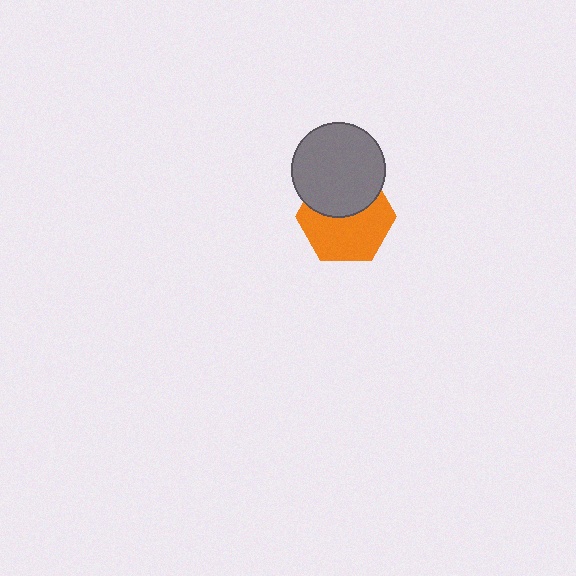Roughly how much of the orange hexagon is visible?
About half of it is visible (roughly 60%).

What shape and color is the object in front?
The object in front is a gray circle.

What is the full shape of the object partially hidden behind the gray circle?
The partially hidden object is an orange hexagon.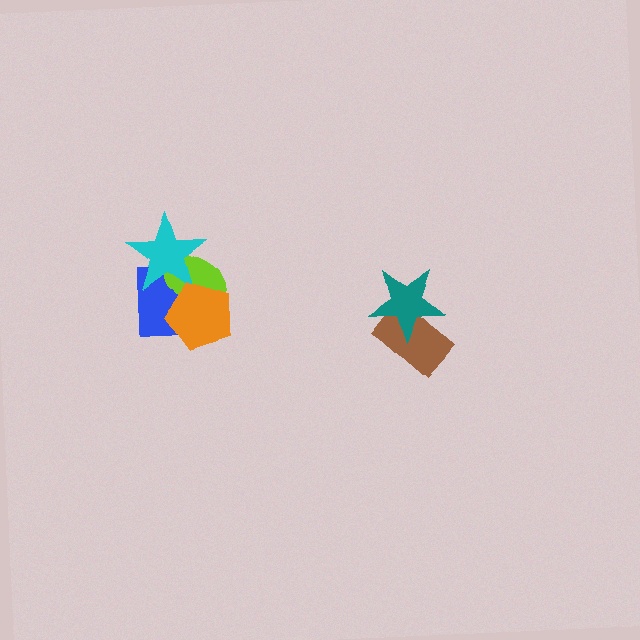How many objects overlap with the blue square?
3 objects overlap with the blue square.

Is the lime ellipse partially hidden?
Yes, it is partially covered by another shape.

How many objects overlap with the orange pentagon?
3 objects overlap with the orange pentagon.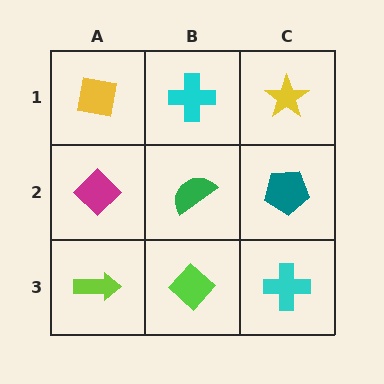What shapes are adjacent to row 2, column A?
A yellow square (row 1, column A), a lime arrow (row 3, column A), a green semicircle (row 2, column B).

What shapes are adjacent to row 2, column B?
A cyan cross (row 1, column B), a lime diamond (row 3, column B), a magenta diamond (row 2, column A), a teal pentagon (row 2, column C).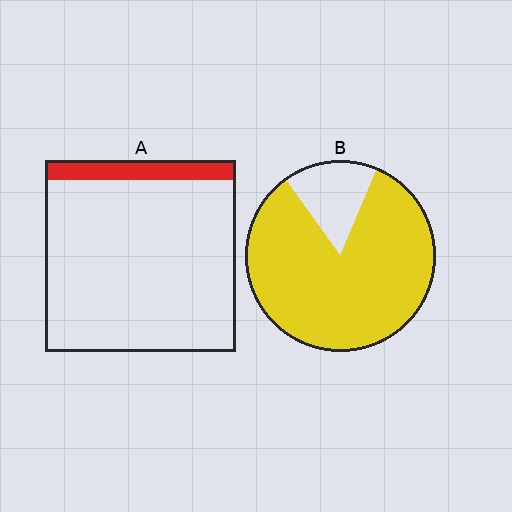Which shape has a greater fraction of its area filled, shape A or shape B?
Shape B.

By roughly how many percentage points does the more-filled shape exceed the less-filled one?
By roughly 75 percentage points (B over A).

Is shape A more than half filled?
No.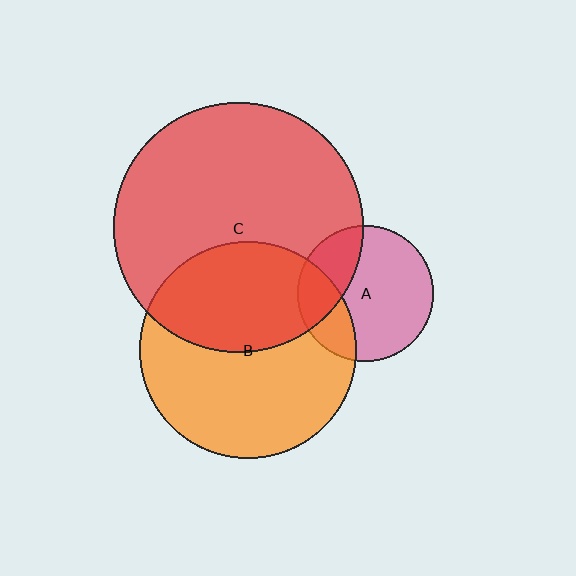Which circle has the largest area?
Circle C (red).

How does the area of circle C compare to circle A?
Approximately 3.4 times.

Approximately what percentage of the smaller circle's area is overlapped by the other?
Approximately 25%.